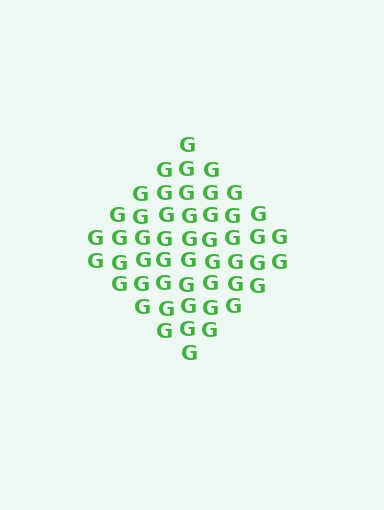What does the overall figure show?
The overall figure shows a diamond.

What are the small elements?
The small elements are letter G's.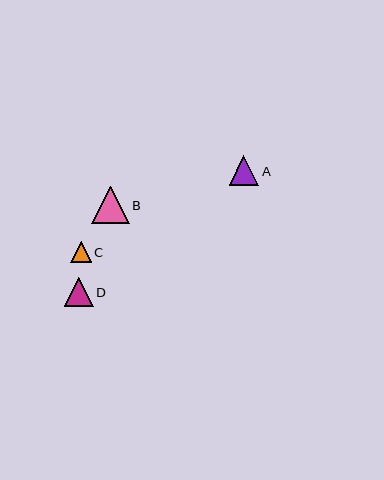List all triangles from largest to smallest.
From largest to smallest: B, A, D, C.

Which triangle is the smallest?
Triangle C is the smallest with a size of approximately 21 pixels.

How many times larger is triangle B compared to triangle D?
Triangle B is approximately 1.3 times the size of triangle D.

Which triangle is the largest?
Triangle B is the largest with a size of approximately 37 pixels.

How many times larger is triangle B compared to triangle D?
Triangle B is approximately 1.3 times the size of triangle D.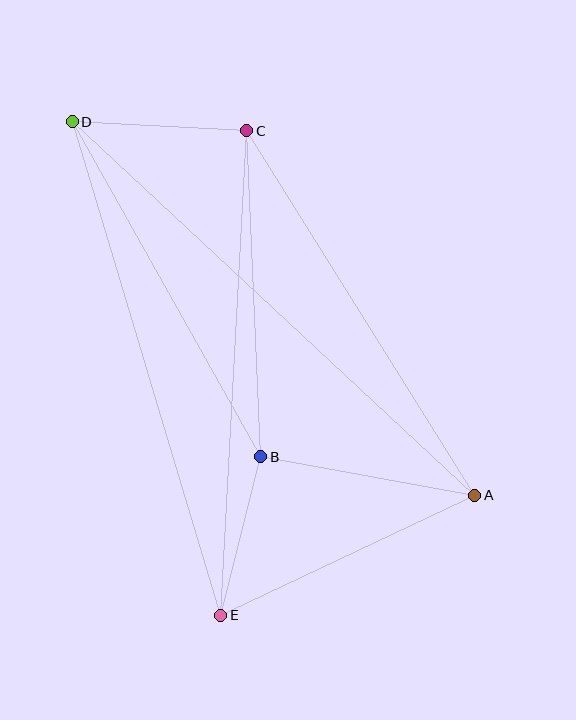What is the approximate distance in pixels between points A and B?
The distance between A and B is approximately 217 pixels.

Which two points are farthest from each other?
Points A and D are farthest from each other.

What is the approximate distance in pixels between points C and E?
The distance between C and E is approximately 485 pixels.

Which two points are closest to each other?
Points B and E are closest to each other.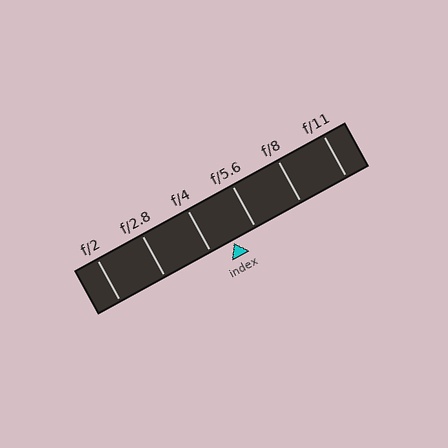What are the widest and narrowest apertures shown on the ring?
The widest aperture shown is f/2 and the narrowest is f/11.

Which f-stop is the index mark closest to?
The index mark is closest to f/4.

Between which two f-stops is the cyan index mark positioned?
The index mark is between f/4 and f/5.6.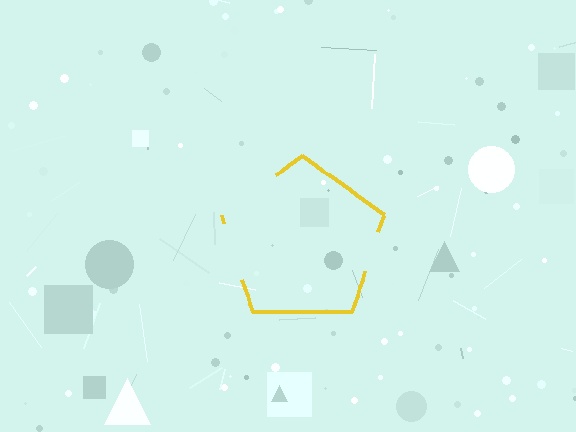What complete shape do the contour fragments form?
The contour fragments form a pentagon.